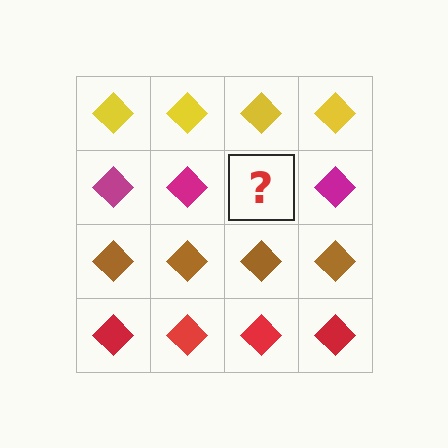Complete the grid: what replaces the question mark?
The question mark should be replaced with a magenta diamond.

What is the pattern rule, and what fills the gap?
The rule is that each row has a consistent color. The gap should be filled with a magenta diamond.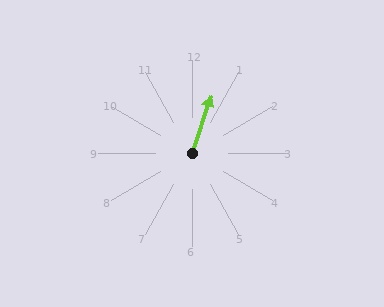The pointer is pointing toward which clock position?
Roughly 1 o'clock.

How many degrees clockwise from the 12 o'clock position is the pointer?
Approximately 18 degrees.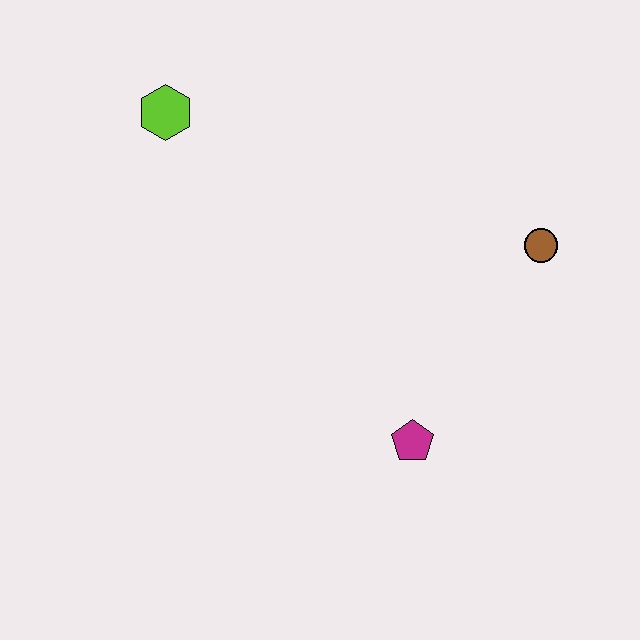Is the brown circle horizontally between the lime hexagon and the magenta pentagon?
No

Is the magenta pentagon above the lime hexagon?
No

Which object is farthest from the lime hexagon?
The magenta pentagon is farthest from the lime hexagon.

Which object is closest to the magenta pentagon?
The brown circle is closest to the magenta pentagon.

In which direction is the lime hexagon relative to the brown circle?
The lime hexagon is to the left of the brown circle.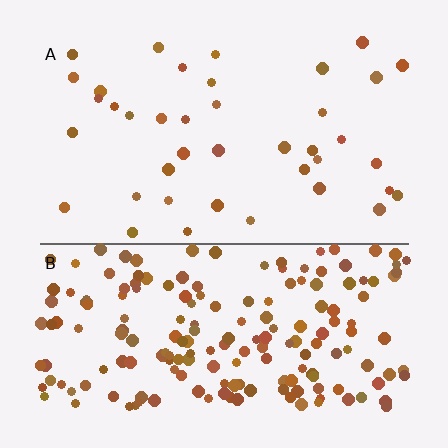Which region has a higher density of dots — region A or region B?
B (the bottom).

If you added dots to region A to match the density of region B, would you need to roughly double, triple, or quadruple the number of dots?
Approximately quadruple.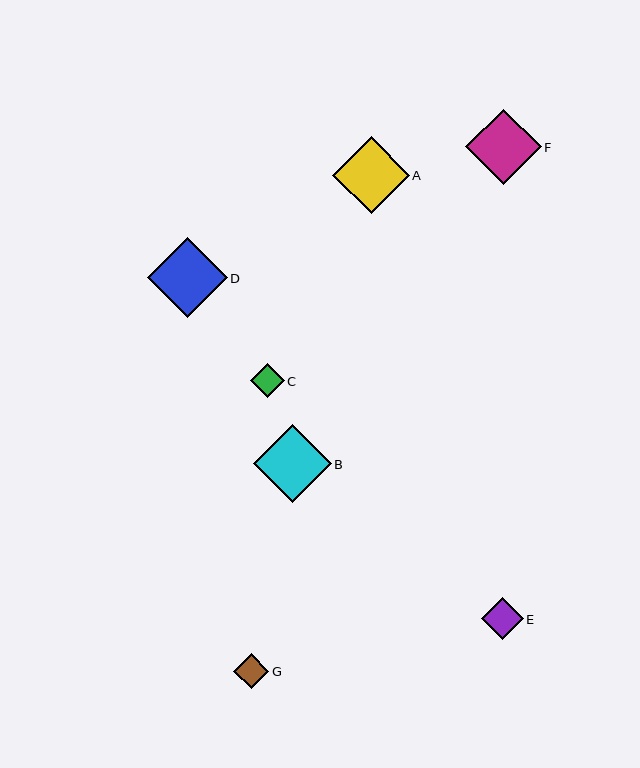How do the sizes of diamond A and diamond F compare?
Diamond A and diamond F are approximately the same size.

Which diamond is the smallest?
Diamond C is the smallest with a size of approximately 34 pixels.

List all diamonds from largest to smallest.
From largest to smallest: D, B, A, F, E, G, C.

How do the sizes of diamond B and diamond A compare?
Diamond B and diamond A are approximately the same size.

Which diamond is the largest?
Diamond D is the largest with a size of approximately 80 pixels.